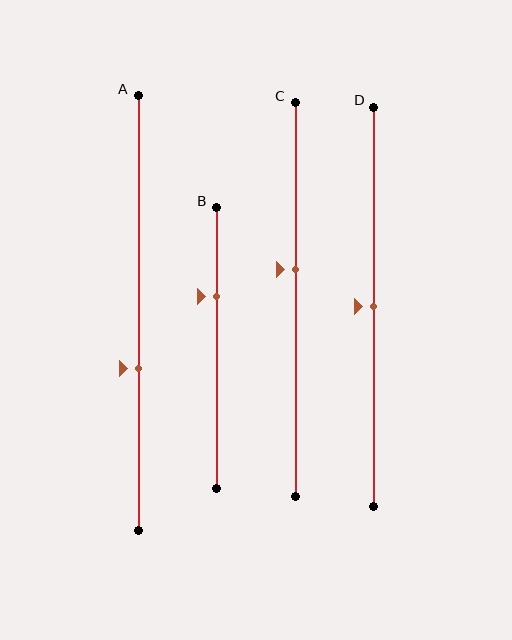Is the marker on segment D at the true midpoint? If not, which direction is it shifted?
Yes, the marker on segment D is at the true midpoint.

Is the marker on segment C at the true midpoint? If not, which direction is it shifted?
No, the marker on segment C is shifted upward by about 8% of the segment length.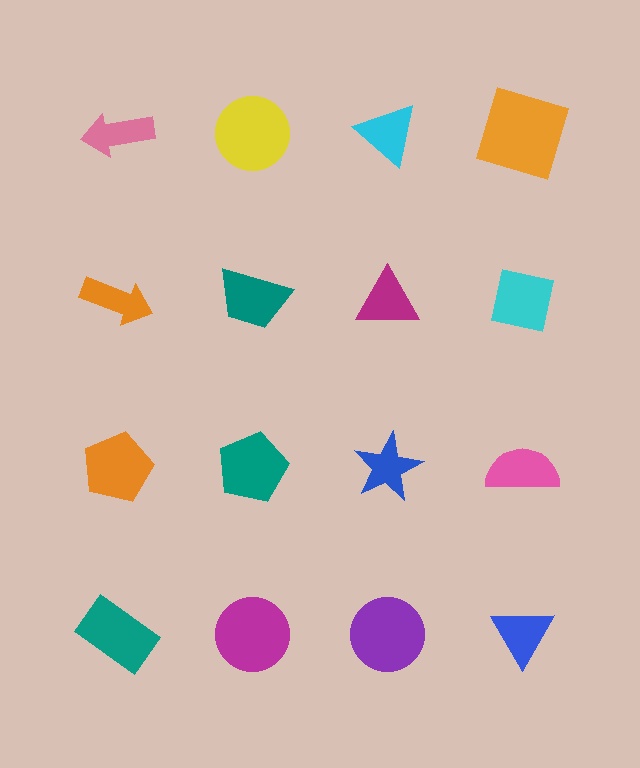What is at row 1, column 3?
A cyan triangle.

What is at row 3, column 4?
A pink semicircle.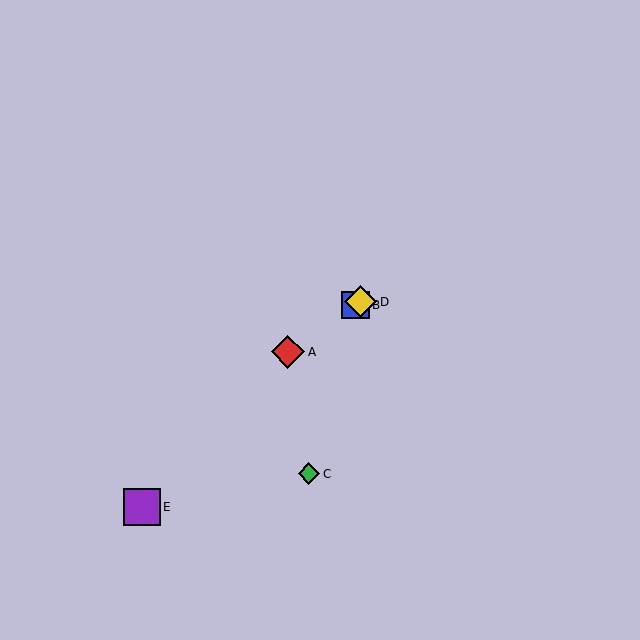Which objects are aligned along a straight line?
Objects A, B, D are aligned along a straight line.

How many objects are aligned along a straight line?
3 objects (A, B, D) are aligned along a straight line.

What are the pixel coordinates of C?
Object C is at (309, 474).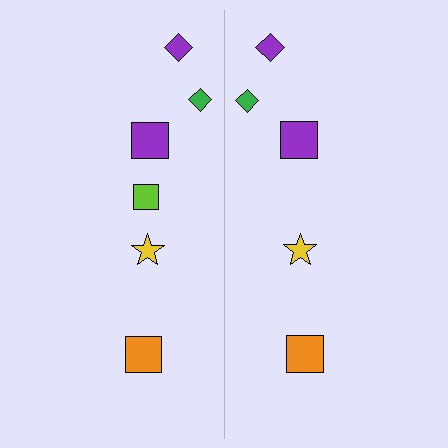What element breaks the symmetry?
A lime square is missing from the right side.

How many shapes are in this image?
There are 11 shapes in this image.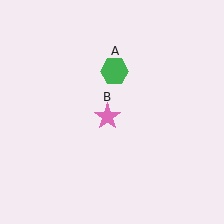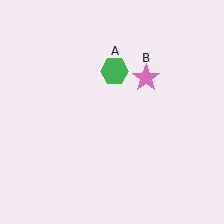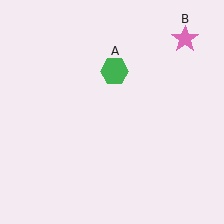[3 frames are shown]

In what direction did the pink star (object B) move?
The pink star (object B) moved up and to the right.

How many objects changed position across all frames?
1 object changed position: pink star (object B).